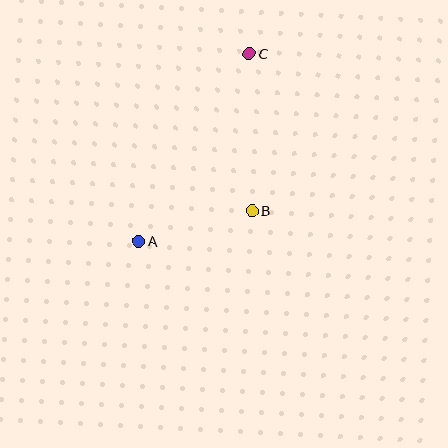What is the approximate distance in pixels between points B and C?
The distance between B and C is approximately 158 pixels.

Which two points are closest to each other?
Points A and B are closest to each other.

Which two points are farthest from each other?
Points A and C are farthest from each other.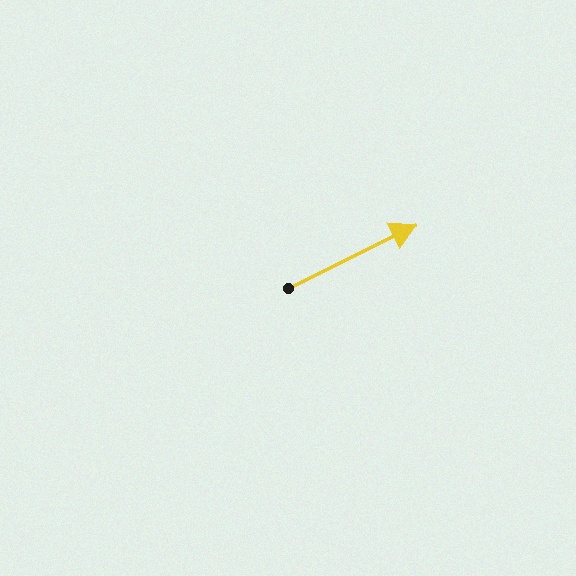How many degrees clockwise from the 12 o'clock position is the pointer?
Approximately 64 degrees.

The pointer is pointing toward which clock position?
Roughly 2 o'clock.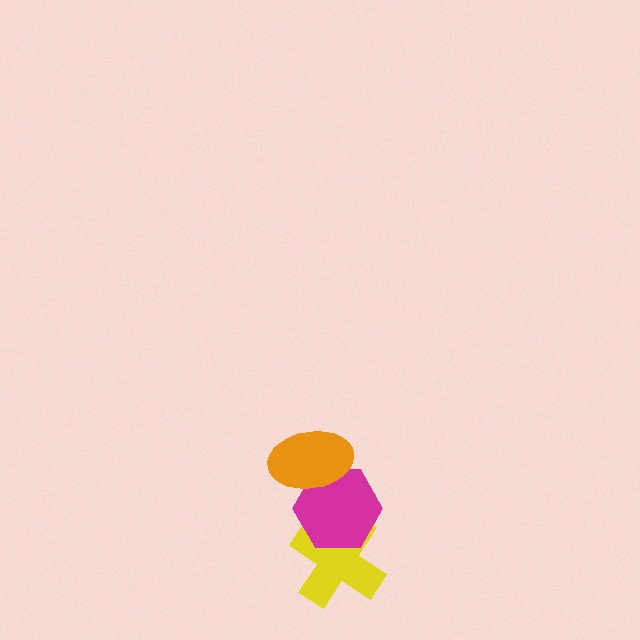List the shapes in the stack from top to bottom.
From top to bottom: the orange ellipse, the magenta hexagon, the yellow cross.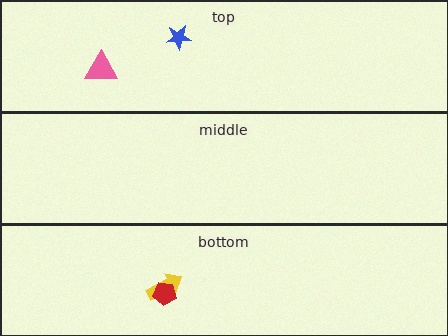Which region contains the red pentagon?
The bottom region.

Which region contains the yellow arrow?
The bottom region.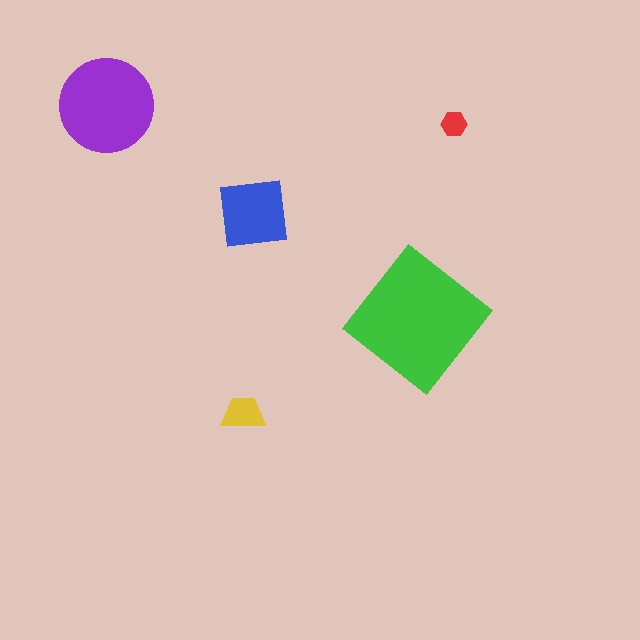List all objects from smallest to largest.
The red hexagon, the yellow trapezoid, the blue square, the purple circle, the green diamond.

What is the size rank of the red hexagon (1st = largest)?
5th.